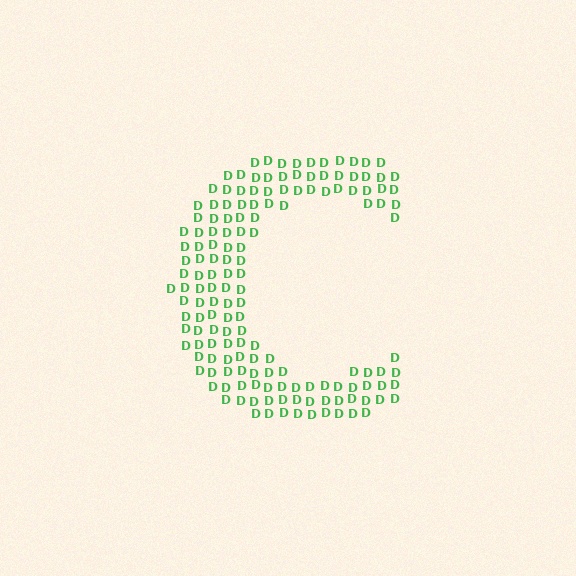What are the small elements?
The small elements are letter D's.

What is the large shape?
The large shape is the letter C.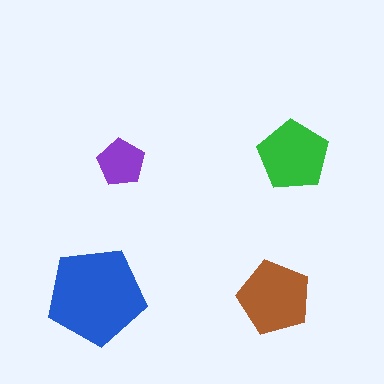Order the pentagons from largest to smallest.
the blue one, the brown one, the green one, the purple one.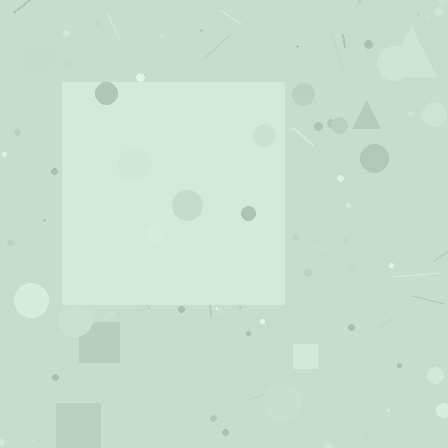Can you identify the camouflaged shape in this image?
The camouflaged shape is a square.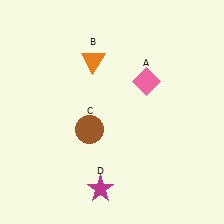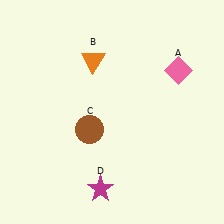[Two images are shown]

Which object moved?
The pink diamond (A) moved right.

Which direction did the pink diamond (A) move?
The pink diamond (A) moved right.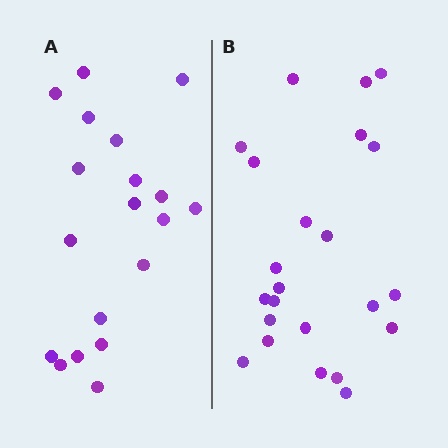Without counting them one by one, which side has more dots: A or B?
Region B (the right region) has more dots.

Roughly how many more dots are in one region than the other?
Region B has about 4 more dots than region A.